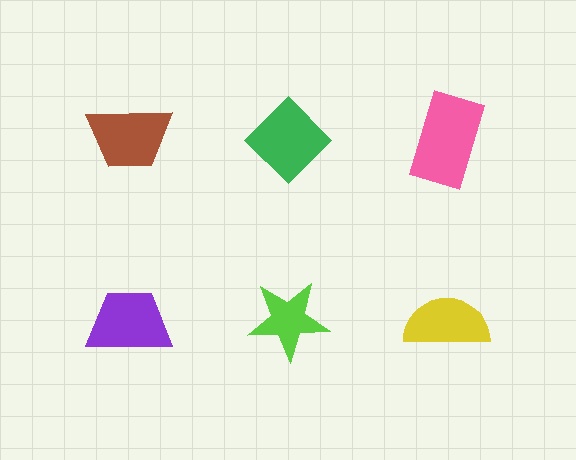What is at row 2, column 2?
A lime star.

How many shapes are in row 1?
3 shapes.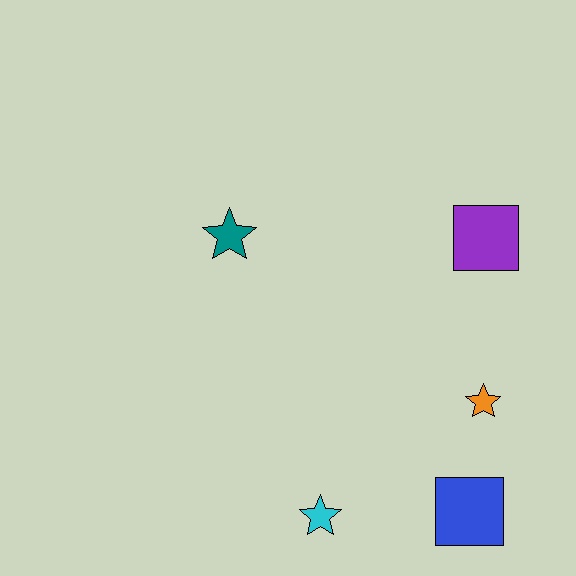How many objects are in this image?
There are 5 objects.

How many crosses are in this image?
There are no crosses.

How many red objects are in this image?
There are no red objects.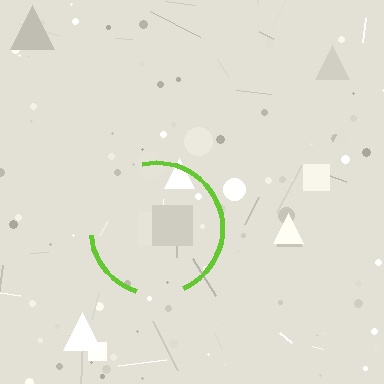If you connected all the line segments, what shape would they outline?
They would outline a circle.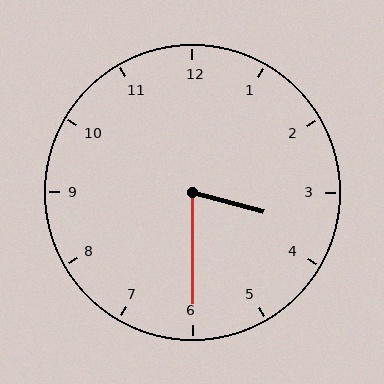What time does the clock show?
3:30.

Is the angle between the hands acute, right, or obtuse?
It is acute.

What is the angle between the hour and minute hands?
Approximately 75 degrees.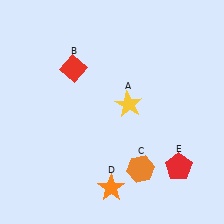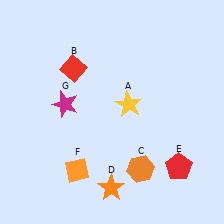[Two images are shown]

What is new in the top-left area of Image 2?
A magenta star (G) was added in the top-left area of Image 2.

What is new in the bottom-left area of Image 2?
An orange diamond (F) was added in the bottom-left area of Image 2.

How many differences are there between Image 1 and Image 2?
There are 2 differences between the two images.